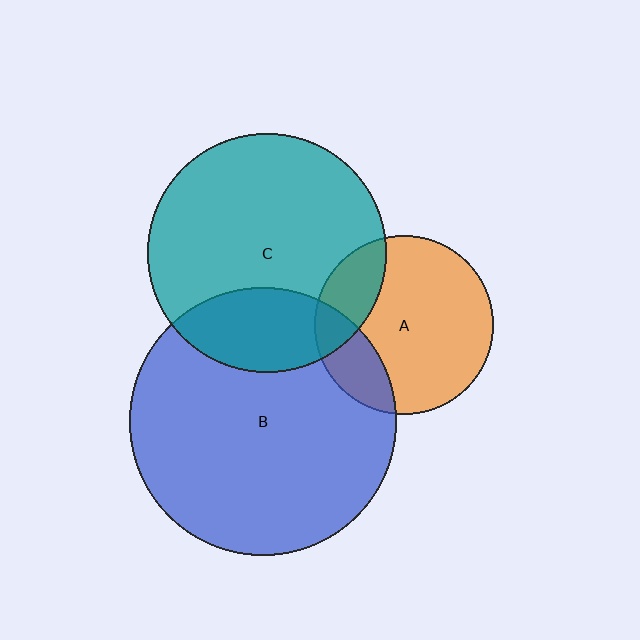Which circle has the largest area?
Circle B (blue).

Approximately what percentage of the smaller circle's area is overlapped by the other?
Approximately 20%.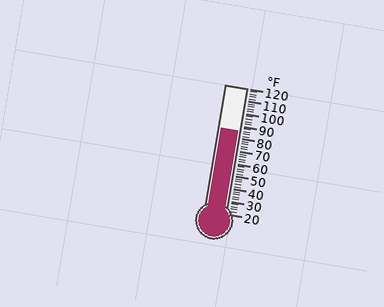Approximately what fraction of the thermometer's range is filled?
The thermometer is filled to approximately 65% of its range.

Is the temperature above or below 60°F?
The temperature is above 60°F.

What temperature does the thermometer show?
The thermometer shows approximately 86°F.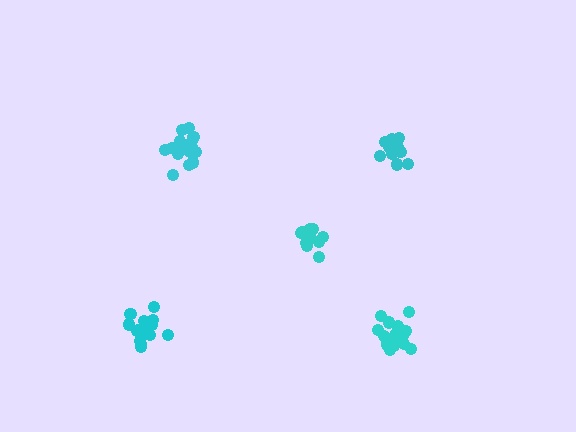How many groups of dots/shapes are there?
There are 5 groups.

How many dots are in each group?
Group 1: 18 dots, Group 2: 17 dots, Group 3: 14 dots, Group 4: 19 dots, Group 5: 13 dots (81 total).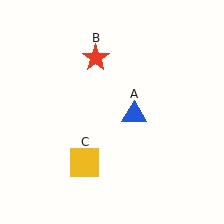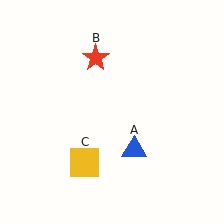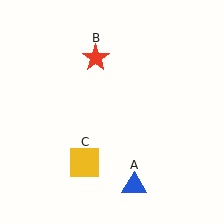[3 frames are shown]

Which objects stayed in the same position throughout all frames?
Red star (object B) and yellow square (object C) remained stationary.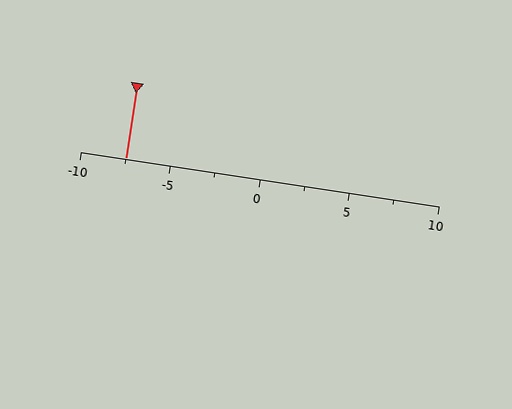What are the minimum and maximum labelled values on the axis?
The axis runs from -10 to 10.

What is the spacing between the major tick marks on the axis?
The major ticks are spaced 5 apart.